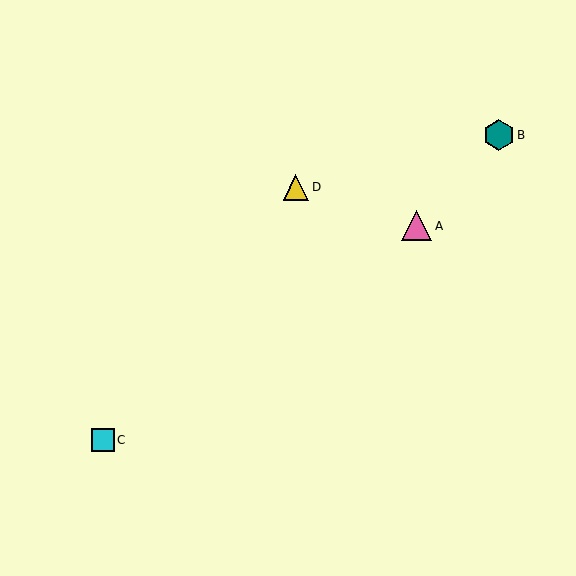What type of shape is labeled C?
Shape C is a cyan square.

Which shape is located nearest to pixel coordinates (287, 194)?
The yellow triangle (labeled D) at (296, 187) is nearest to that location.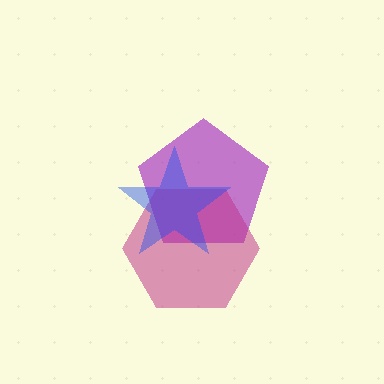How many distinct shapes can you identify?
There are 3 distinct shapes: a purple pentagon, a magenta hexagon, a blue star.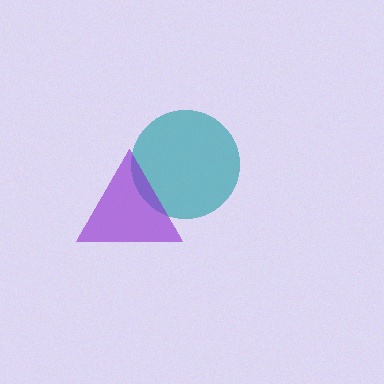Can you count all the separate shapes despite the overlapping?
Yes, there are 2 separate shapes.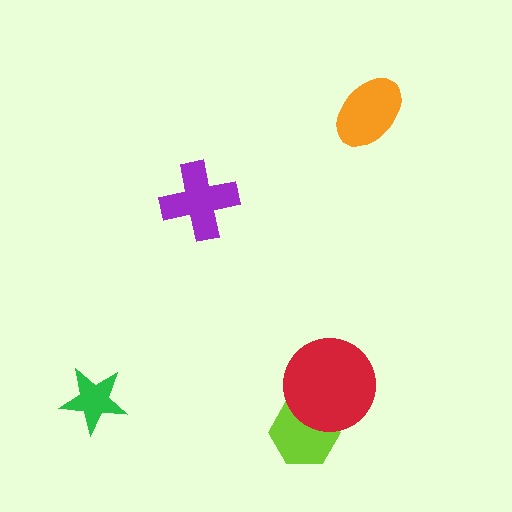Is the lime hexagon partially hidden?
Yes, it is partially covered by another shape.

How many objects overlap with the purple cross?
0 objects overlap with the purple cross.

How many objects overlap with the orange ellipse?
0 objects overlap with the orange ellipse.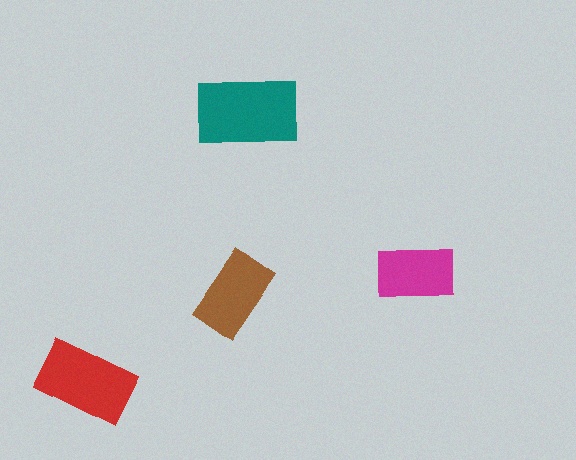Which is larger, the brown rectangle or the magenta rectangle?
The brown one.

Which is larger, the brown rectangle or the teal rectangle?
The teal one.